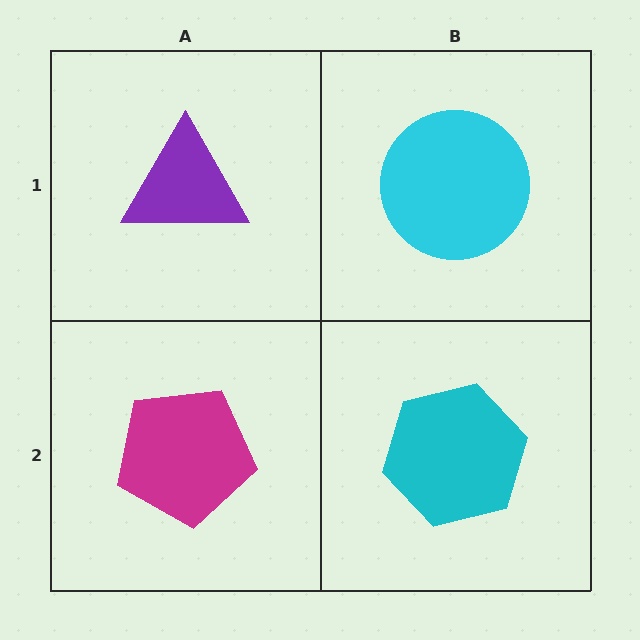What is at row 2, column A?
A magenta pentagon.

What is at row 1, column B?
A cyan circle.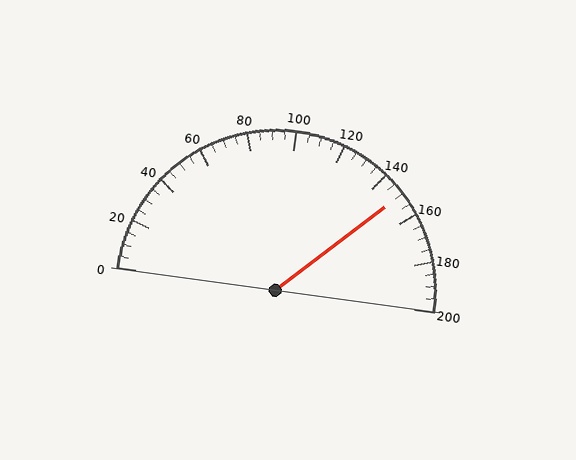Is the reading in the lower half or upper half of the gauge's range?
The reading is in the upper half of the range (0 to 200).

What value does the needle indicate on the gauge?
The needle indicates approximately 150.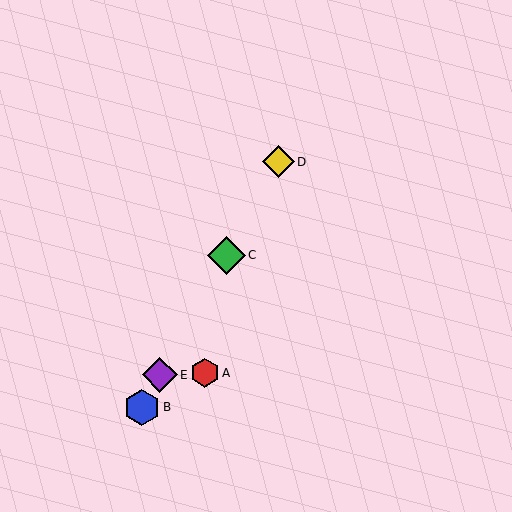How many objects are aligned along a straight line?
4 objects (B, C, D, E) are aligned along a straight line.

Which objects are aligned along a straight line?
Objects B, C, D, E are aligned along a straight line.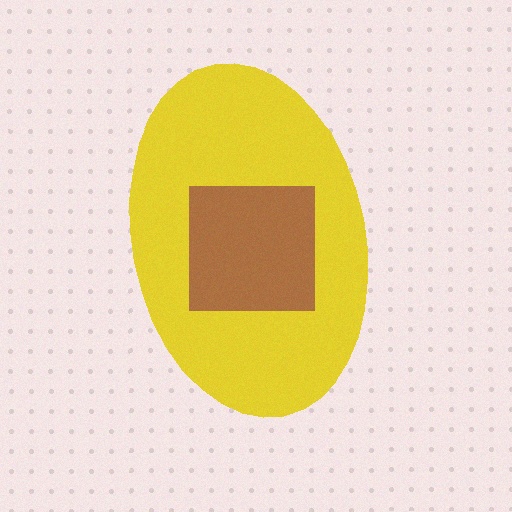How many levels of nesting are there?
2.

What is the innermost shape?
The brown square.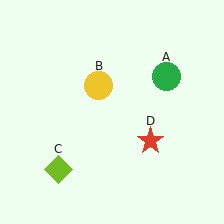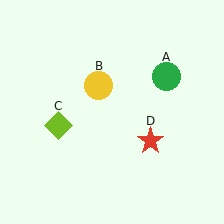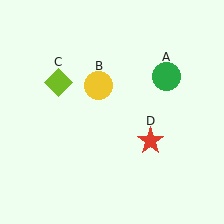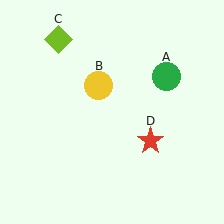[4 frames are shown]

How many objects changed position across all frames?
1 object changed position: lime diamond (object C).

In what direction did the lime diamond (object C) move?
The lime diamond (object C) moved up.